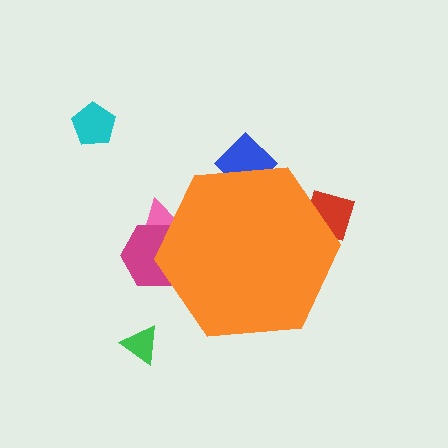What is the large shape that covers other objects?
An orange hexagon.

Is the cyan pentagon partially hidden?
No, the cyan pentagon is fully visible.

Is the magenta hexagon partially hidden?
Yes, the magenta hexagon is partially hidden behind the orange hexagon.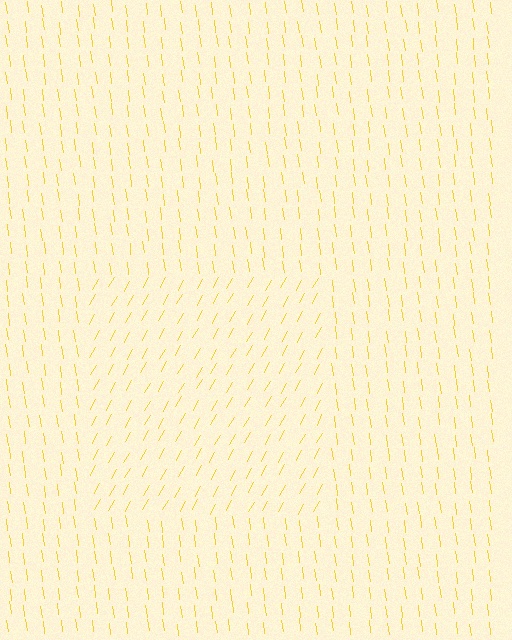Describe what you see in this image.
The image is filled with small yellow line segments. A rectangle region in the image has lines oriented differently from the surrounding lines, creating a visible texture boundary.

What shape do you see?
I see a rectangle.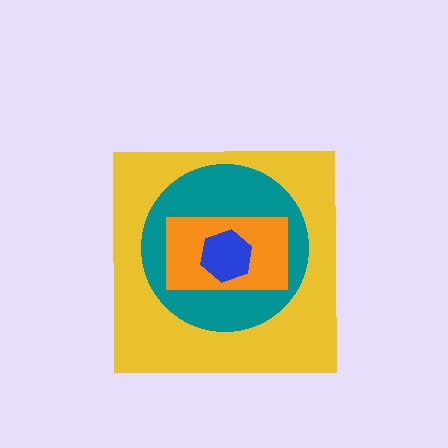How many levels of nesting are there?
4.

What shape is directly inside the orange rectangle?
The blue hexagon.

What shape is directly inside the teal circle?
The orange rectangle.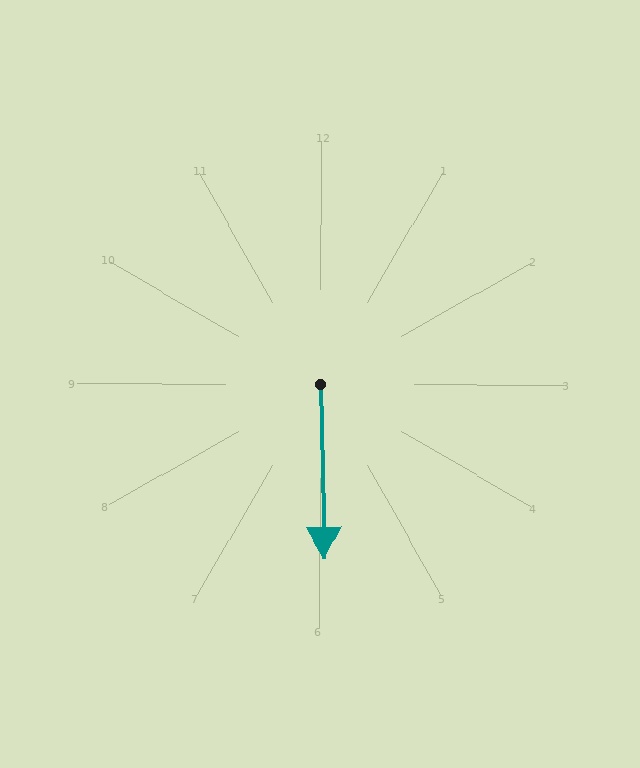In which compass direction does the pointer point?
South.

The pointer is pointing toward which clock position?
Roughly 6 o'clock.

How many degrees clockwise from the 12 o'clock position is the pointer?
Approximately 178 degrees.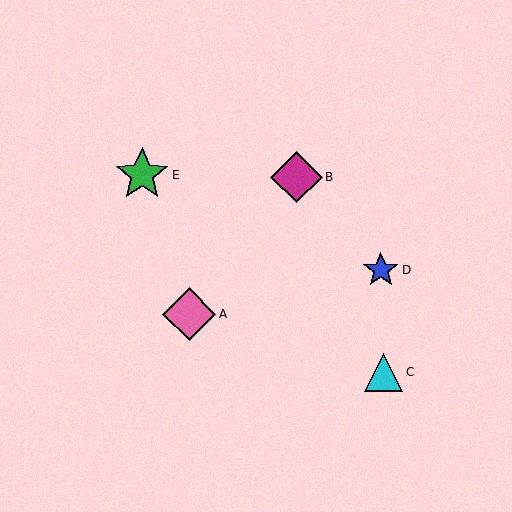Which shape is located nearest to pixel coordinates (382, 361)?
The cyan triangle (labeled C) at (384, 372) is nearest to that location.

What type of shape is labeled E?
Shape E is a green star.